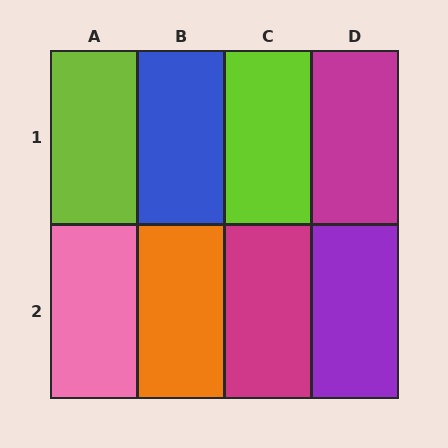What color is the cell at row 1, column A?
Lime.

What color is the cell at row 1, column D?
Magenta.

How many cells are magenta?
2 cells are magenta.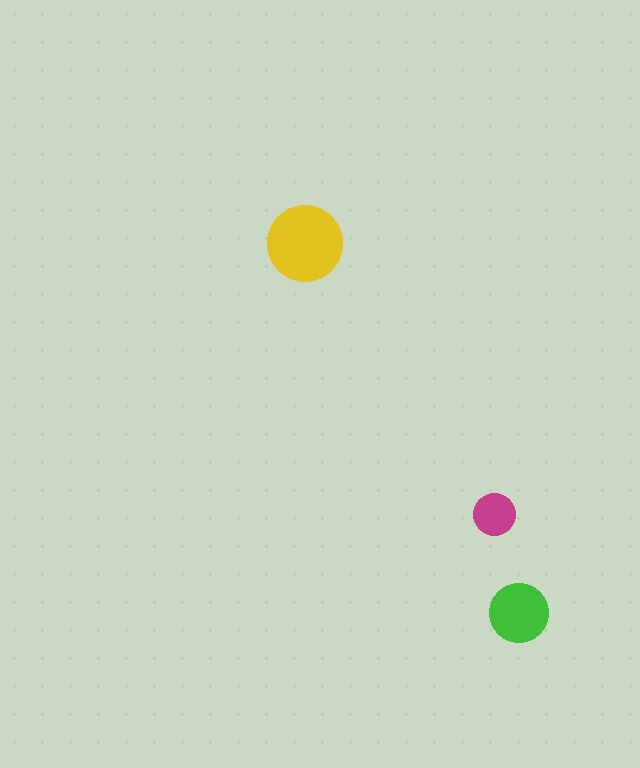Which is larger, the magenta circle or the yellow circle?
The yellow one.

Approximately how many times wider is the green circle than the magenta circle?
About 1.5 times wider.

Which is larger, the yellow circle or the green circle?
The yellow one.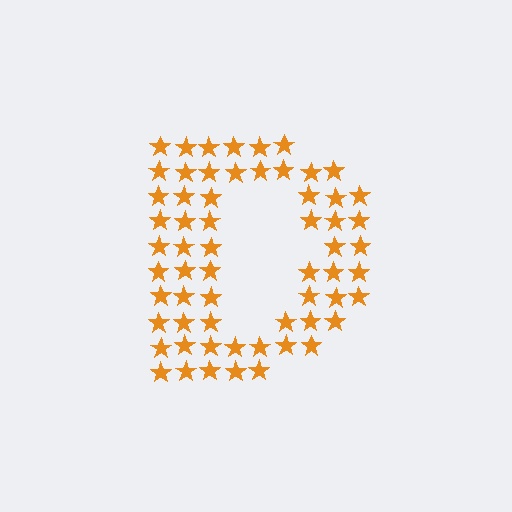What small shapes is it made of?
It is made of small stars.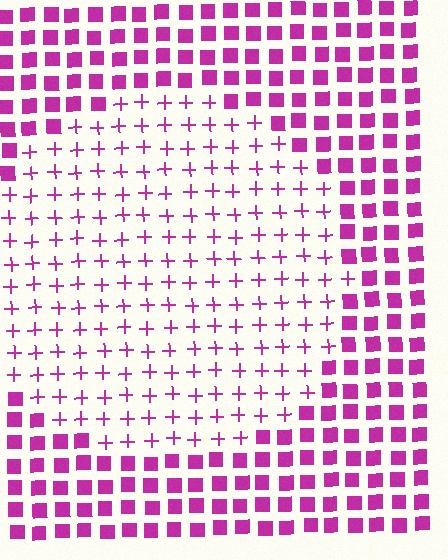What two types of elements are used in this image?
The image uses plus signs inside the circle region and squares outside it.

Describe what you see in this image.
The image is filled with small magenta elements arranged in a uniform grid. A circle-shaped region contains plus signs, while the surrounding area contains squares. The boundary is defined purely by the change in element shape.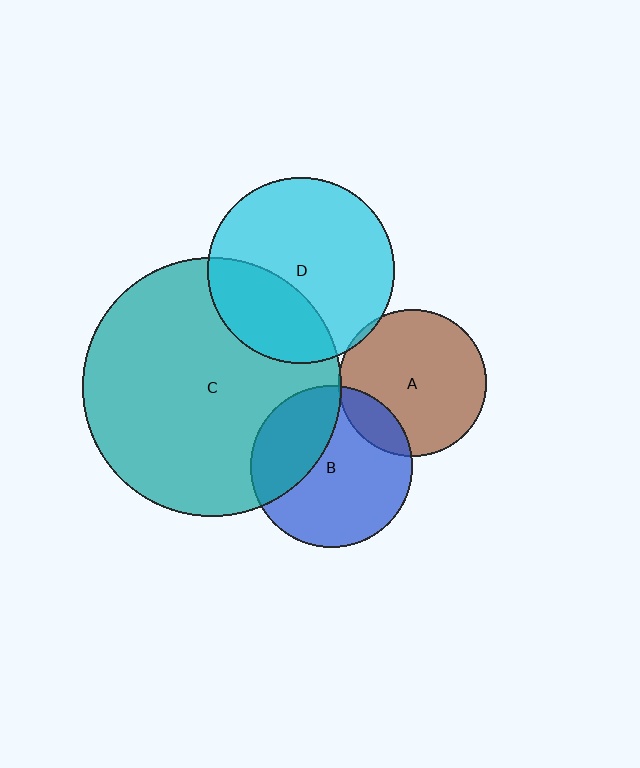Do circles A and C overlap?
Yes.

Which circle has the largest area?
Circle C (teal).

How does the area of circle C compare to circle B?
Approximately 2.6 times.